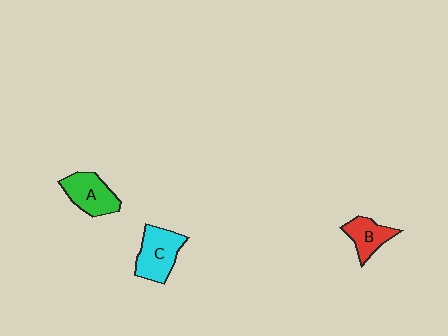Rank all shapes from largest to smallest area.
From largest to smallest: C (cyan), A (green), B (red).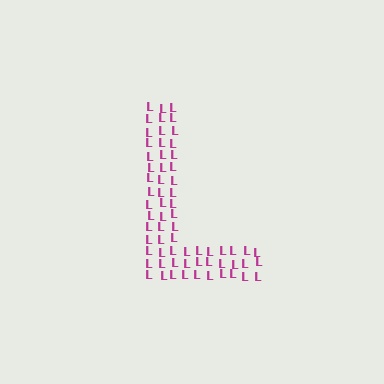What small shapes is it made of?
It is made of small letter L's.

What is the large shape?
The large shape is the letter L.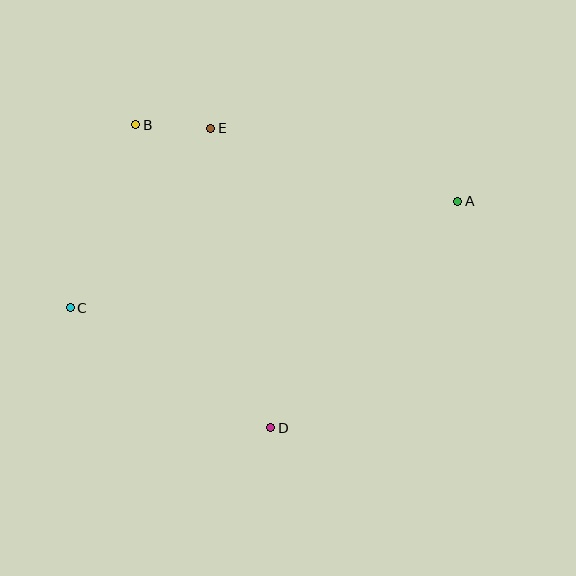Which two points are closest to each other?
Points B and E are closest to each other.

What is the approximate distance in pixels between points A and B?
The distance between A and B is approximately 331 pixels.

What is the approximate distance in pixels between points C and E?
The distance between C and E is approximately 228 pixels.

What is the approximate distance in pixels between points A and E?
The distance between A and E is approximately 257 pixels.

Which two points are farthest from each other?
Points A and C are farthest from each other.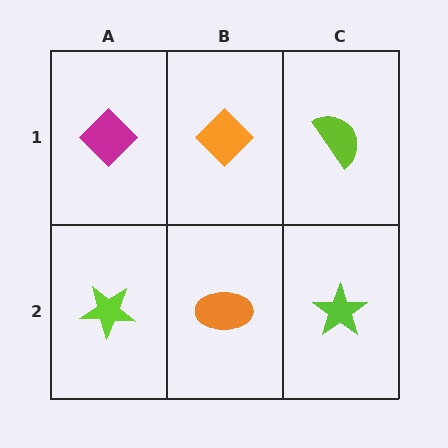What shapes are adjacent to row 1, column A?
A lime star (row 2, column A), an orange diamond (row 1, column B).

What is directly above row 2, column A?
A magenta diamond.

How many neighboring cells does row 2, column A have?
2.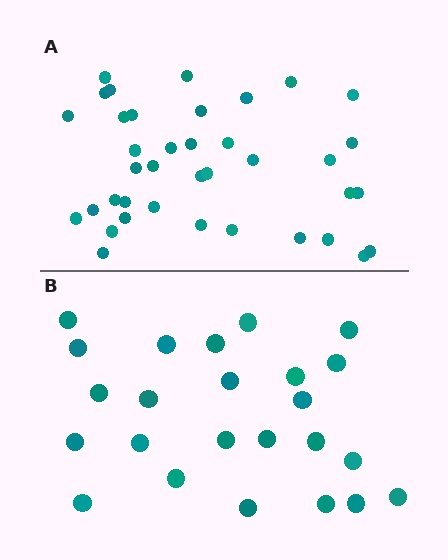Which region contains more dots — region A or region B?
Region A (the top region) has more dots.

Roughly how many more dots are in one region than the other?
Region A has approximately 15 more dots than region B.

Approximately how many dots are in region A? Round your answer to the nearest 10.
About 40 dots. (The exact count is 38, which rounds to 40.)